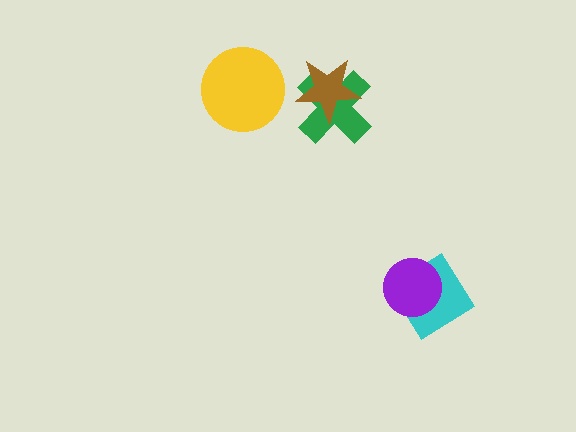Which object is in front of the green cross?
The brown star is in front of the green cross.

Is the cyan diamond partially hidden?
Yes, it is partially covered by another shape.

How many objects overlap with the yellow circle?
0 objects overlap with the yellow circle.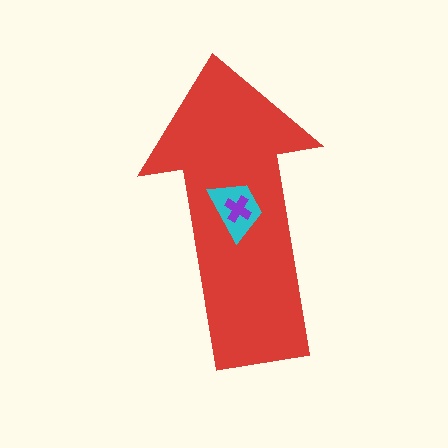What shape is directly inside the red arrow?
The cyan trapezoid.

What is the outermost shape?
The red arrow.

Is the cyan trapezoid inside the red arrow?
Yes.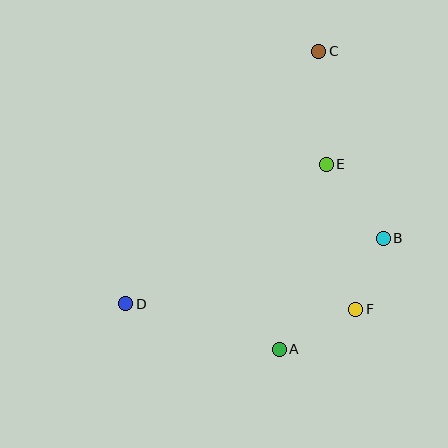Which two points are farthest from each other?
Points C and D are farthest from each other.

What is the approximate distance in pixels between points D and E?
The distance between D and E is approximately 244 pixels.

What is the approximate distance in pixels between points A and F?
The distance between A and F is approximately 86 pixels.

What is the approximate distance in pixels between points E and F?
The distance between E and F is approximately 148 pixels.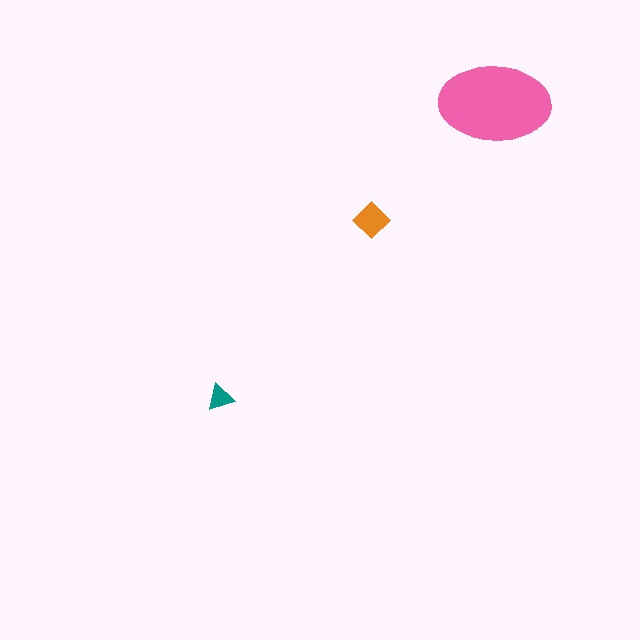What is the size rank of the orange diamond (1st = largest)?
2nd.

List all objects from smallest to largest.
The teal triangle, the orange diamond, the pink ellipse.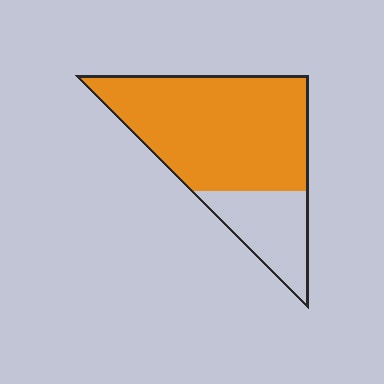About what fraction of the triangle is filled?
About three quarters (3/4).